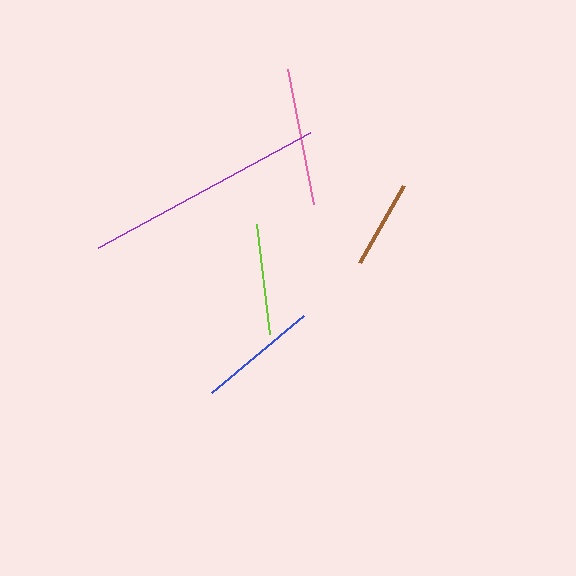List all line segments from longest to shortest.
From longest to shortest: purple, pink, blue, lime, brown.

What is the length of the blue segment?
The blue segment is approximately 119 pixels long.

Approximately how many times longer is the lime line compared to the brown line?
The lime line is approximately 1.2 times the length of the brown line.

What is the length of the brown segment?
The brown segment is approximately 89 pixels long.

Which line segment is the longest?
The purple line is the longest at approximately 241 pixels.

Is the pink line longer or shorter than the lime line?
The pink line is longer than the lime line.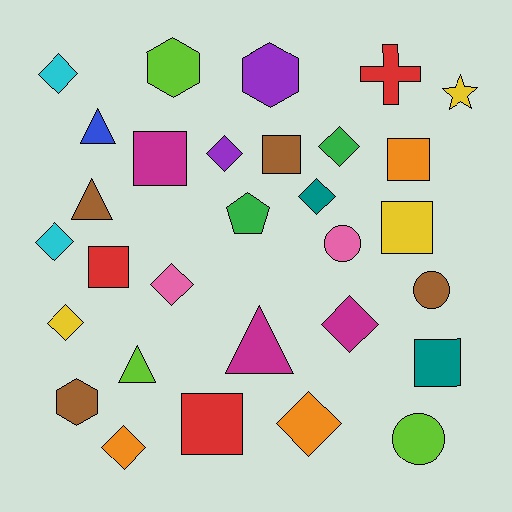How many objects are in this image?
There are 30 objects.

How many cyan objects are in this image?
There are 2 cyan objects.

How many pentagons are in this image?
There is 1 pentagon.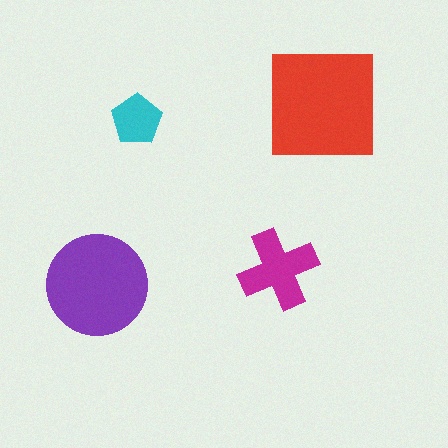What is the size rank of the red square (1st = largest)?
1st.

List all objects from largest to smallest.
The red square, the purple circle, the magenta cross, the cyan pentagon.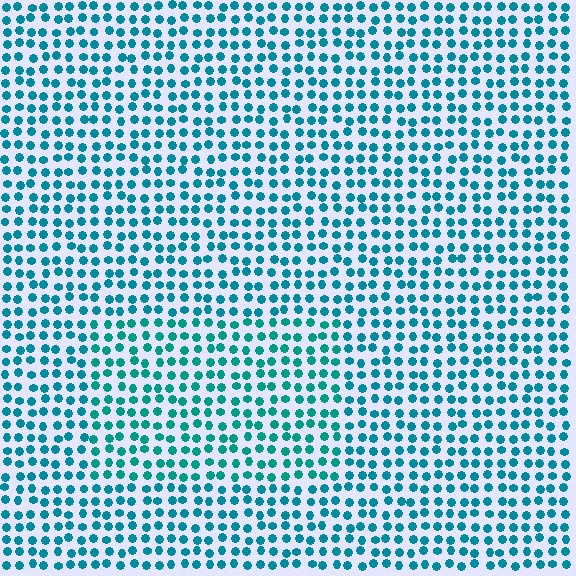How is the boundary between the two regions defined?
The boundary is defined purely by a slight shift in hue (about 15 degrees). Spacing, size, and orientation are identical on both sides.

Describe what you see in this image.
The image is filled with small teal elements in a uniform arrangement. A rectangle-shaped region is visible where the elements are tinted to a slightly different hue, forming a subtle color boundary.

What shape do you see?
I see a rectangle.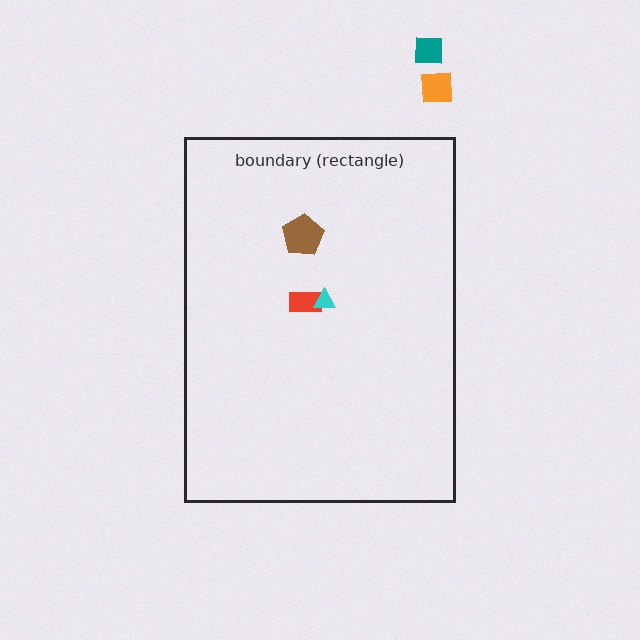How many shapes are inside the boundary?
3 inside, 2 outside.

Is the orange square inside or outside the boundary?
Outside.